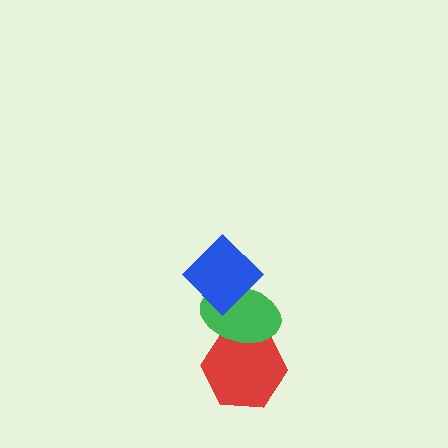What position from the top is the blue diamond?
The blue diamond is 1st from the top.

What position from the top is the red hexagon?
The red hexagon is 3rd from the top.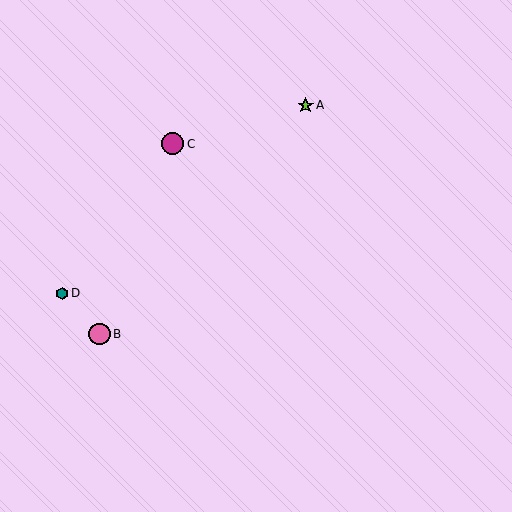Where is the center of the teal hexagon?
The center of the teal hexagon is at (62, 293).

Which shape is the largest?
The magenta circle (labeled C) is the largest.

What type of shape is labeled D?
Shape D is a teal hexagon.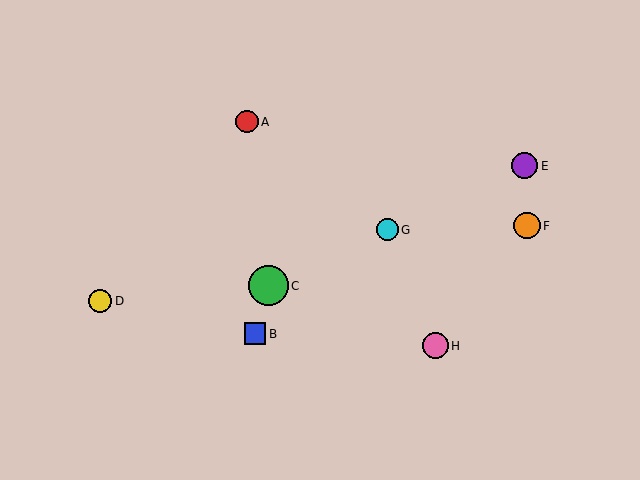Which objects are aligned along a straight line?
Objects C, E, G are aligned along a straight line.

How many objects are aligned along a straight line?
3 objects (C, E, G) are aligned along a straight line.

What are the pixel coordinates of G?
Object G is at (388, 230).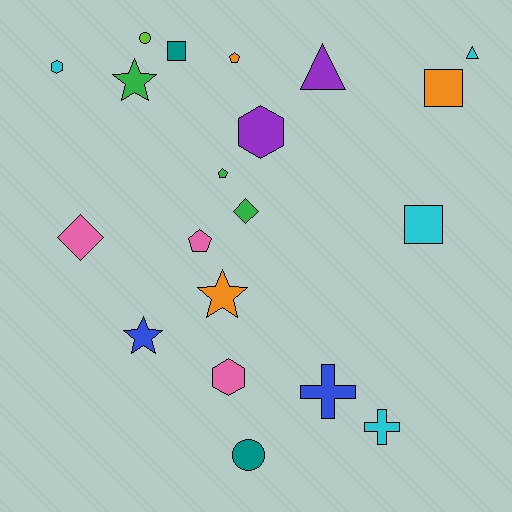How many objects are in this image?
There are 20 objects.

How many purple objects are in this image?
There are 2 purple objects.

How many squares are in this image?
There are 3 squares.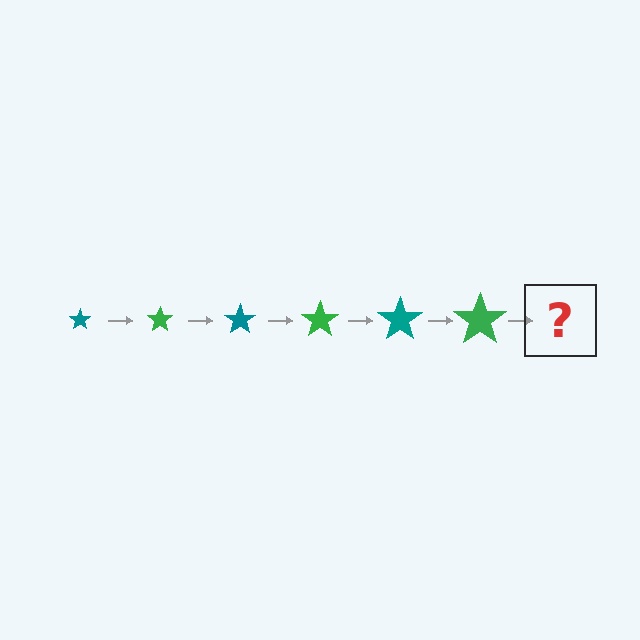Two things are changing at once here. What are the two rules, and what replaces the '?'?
The two rules are that the star grows larger each step and the color cycles through teal and green. The '?' should be a teal star, larger than the previous one.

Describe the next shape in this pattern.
It should be a teal star, larger than the previous one.